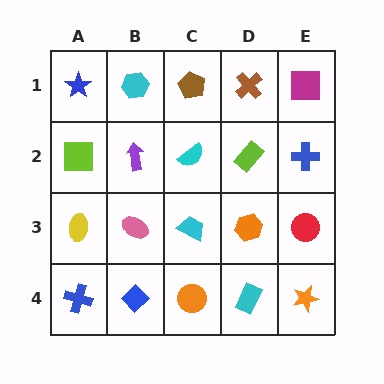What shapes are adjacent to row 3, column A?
A lime square (row 2, column A), a blue cross (row 4, column A), a pink ellipse (row 3, column B).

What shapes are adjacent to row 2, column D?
A brown cross (row 1, column D), an orange hexagon (row 3, column D), a cyan semicircle (row 2, column C), a blue cross (row 2, column E).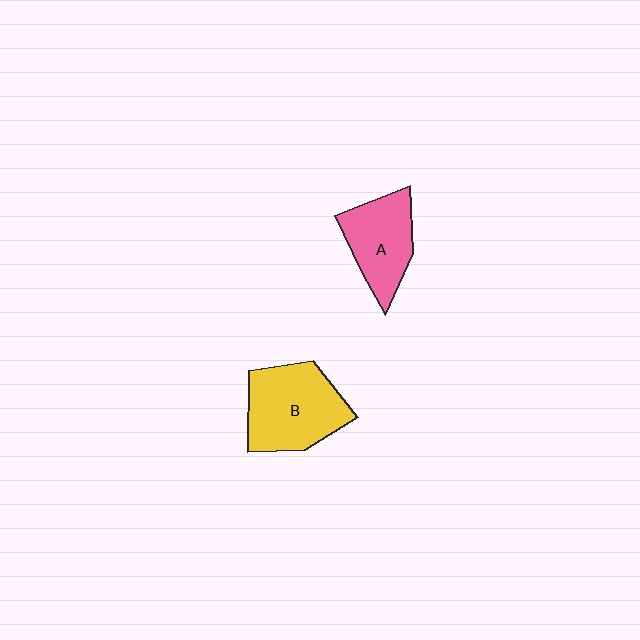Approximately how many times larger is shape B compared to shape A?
Approximately 1.3 times.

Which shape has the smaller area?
Shape A (pink).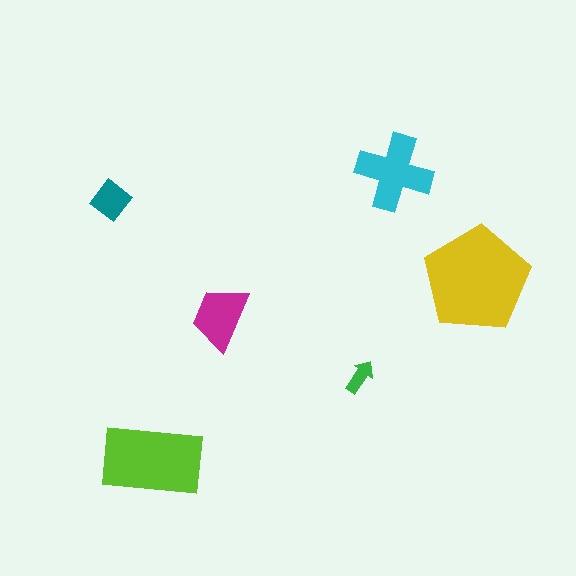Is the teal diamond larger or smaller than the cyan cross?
Smaller.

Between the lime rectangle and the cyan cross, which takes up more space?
The lime rectangle.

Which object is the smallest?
The green arrow.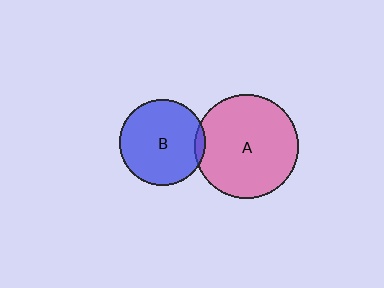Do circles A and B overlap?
Yes.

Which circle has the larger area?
Circle A (pink).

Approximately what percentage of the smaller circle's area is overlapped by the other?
Approximately 5%.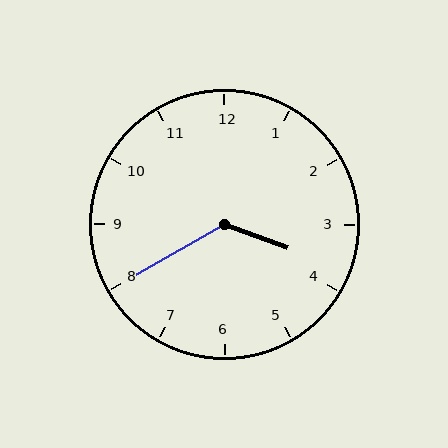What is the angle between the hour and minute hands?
Approximately 130 degrees.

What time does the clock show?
3:40.